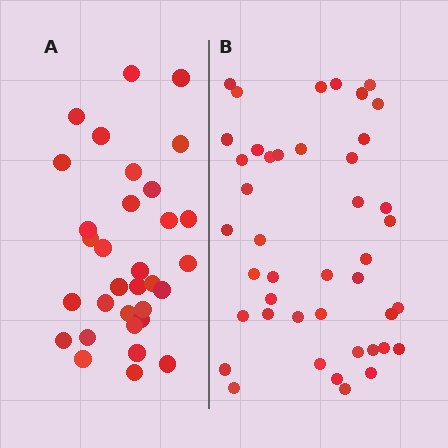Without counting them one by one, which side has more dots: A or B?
Region B (the right region) has more dots.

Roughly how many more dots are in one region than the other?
Region B has roughly 12 or so more dots than region A.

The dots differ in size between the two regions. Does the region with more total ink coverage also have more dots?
No. Region A has more total ink coverage because its dots are larger, but region B actually contains more individual dots. Total area can be misleading — the number of items is what matters here.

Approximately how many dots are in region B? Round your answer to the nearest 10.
About 40 dots. (The exact count is 43, which rounds to 40.)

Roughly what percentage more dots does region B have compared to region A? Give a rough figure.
About 35% more.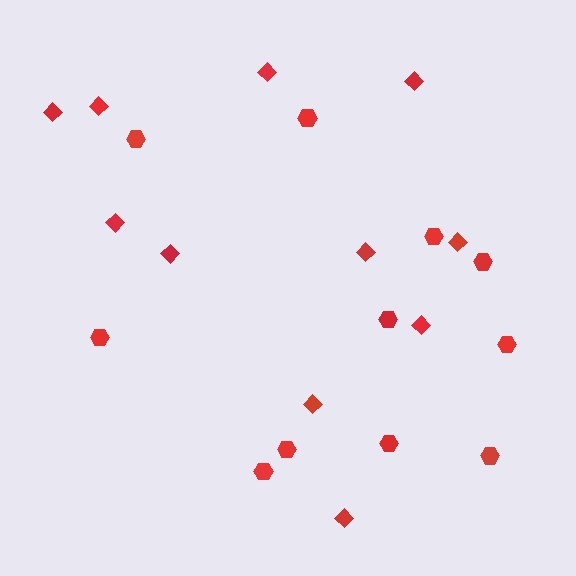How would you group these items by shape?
There are 2 groups: one group of diamonds (11) and one group of hexagons (11).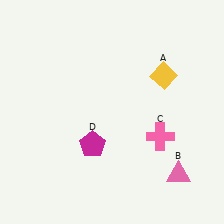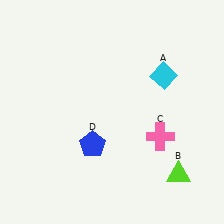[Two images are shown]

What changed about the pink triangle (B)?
In Image 1, B is pink. In Image 2, it changed to lime.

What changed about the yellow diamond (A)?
In Image 1, A is yellow. In Image 2, it changed to cyan.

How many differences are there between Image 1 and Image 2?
There are 3 differences between the two images.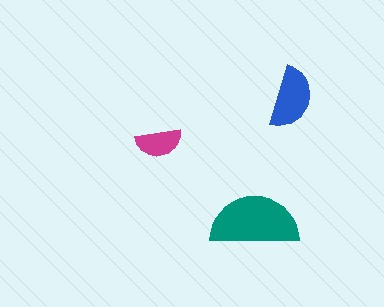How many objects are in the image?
There are 3 objects in the image.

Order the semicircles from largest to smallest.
the teal one, the blue one, the magenta one.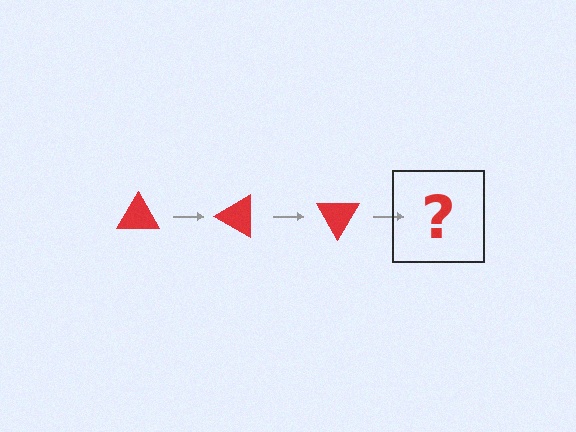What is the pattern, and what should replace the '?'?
The pattern is that the triangle rotates 30 degrees each step. The '?' should be a red triangle rotated 90 degrees.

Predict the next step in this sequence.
The next step is a red triangle rotated 90 degrees.